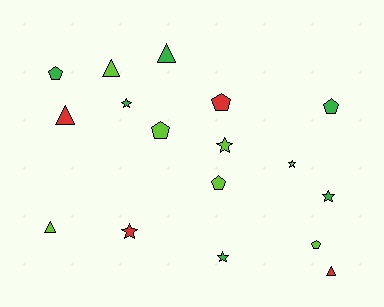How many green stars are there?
There are 3 green stars.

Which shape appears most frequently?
Star, with 6 objects.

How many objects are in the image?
There are 17 objects.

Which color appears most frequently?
Lime, with 7 objects.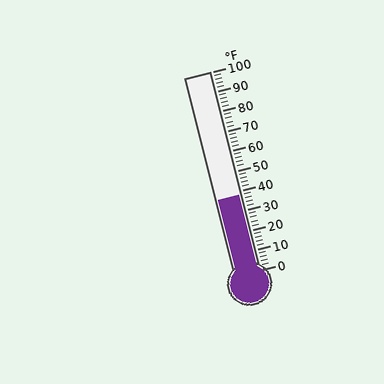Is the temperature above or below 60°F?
The temperature is below 60°F.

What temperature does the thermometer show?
The thermometer shows approximately 38°F.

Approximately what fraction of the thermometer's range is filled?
The thermometer is filled to approximately 40% of its range.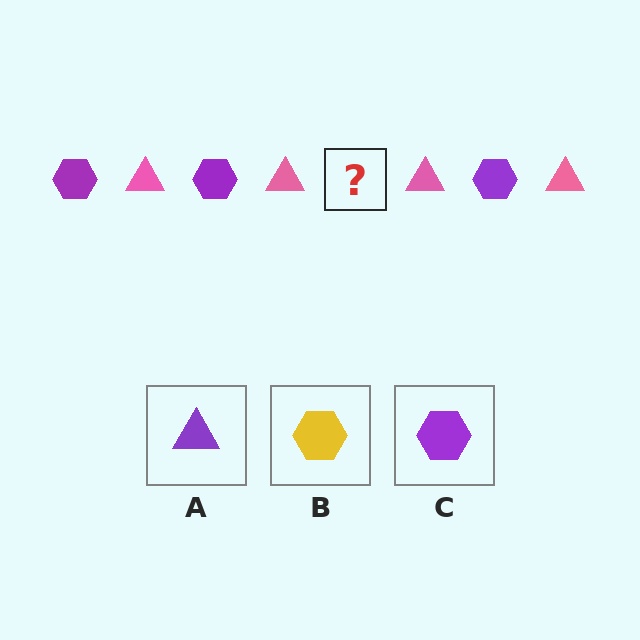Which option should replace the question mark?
Option C.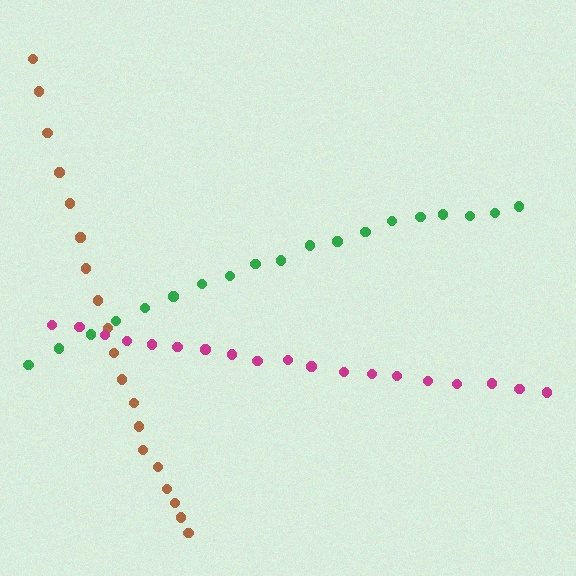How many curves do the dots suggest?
There are 3 distinct paths.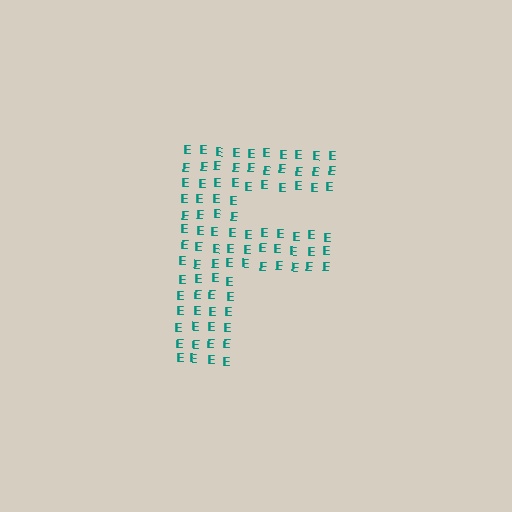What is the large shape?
The large shape is the letter F.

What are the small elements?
The small elements are letter E's.